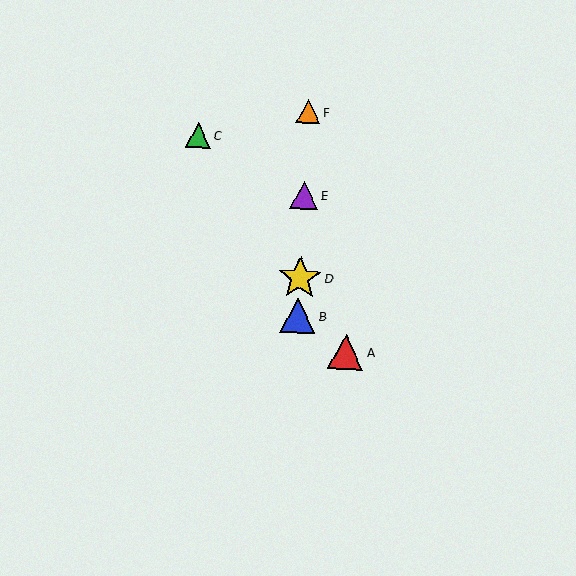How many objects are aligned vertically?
4 objects (B, D, E, F) are aligned vertically.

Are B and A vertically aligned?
No, B is at x≈298 and A is at x≈346.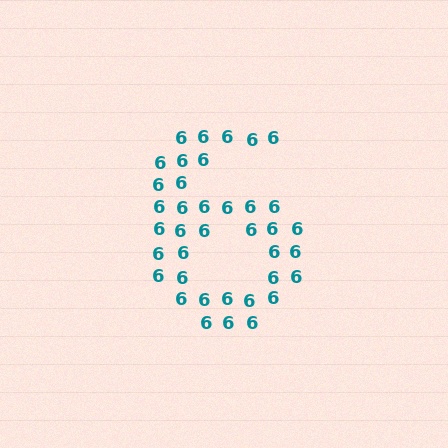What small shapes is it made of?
It is made of small digit 6's.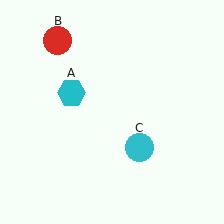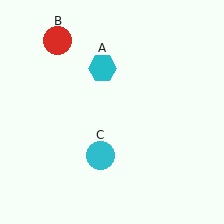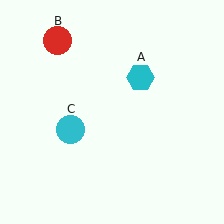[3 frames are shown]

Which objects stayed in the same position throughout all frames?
Red circle (object B) remained stationary.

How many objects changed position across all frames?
2 objects changed position: cyan hexagon (object A), cyan circle (object C).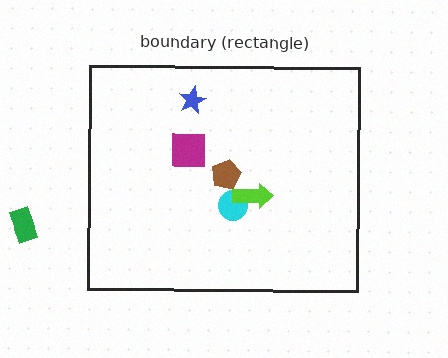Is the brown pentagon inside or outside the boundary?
Inside.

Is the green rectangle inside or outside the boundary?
Outside.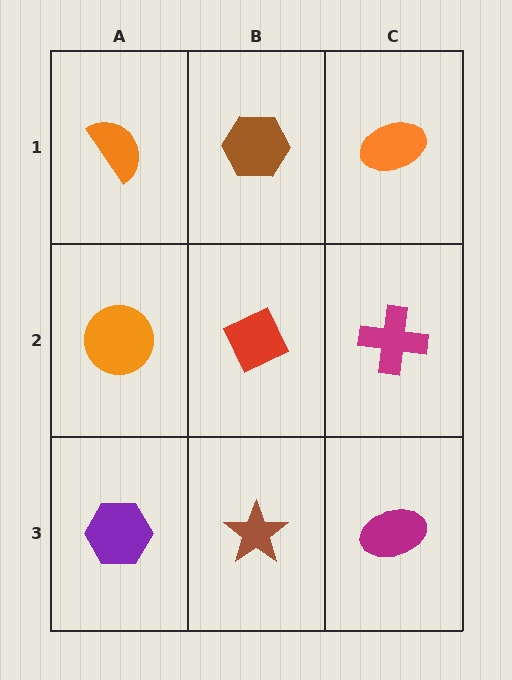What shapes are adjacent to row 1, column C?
A magenta cross (row 2, column C), a brown hexagon (row 1, column B).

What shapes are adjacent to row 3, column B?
A red diamond (row 2, column B), a purple hexagon (row 3, column A), a magenta ellipse (row 3, column C).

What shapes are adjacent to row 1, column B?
A red diamond (row 2, column B), an orange semicircle (row 1, column A), an orange ellipse (row 1, column C).